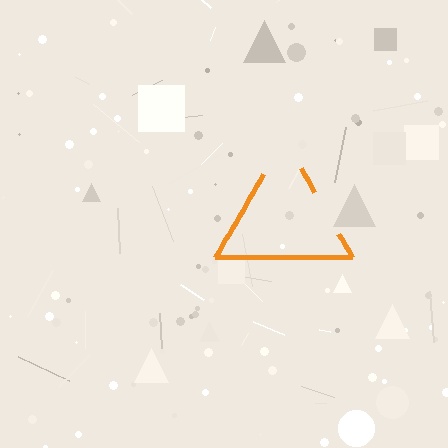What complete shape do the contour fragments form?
The contour fragments form a triangle.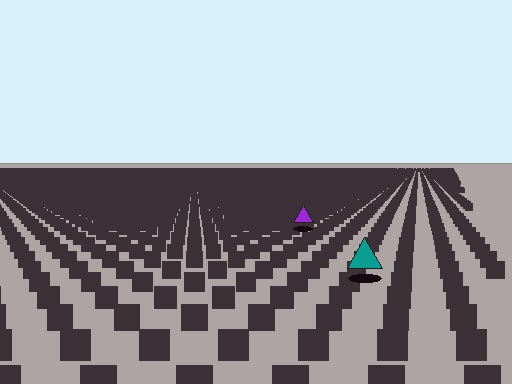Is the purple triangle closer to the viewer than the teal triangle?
No. The teal triangle is closer — you can tell from the texture gradient: the ground texture is coarser near it.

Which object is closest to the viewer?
The teal triangle is closest. The texture marks near it are larger and more spread out.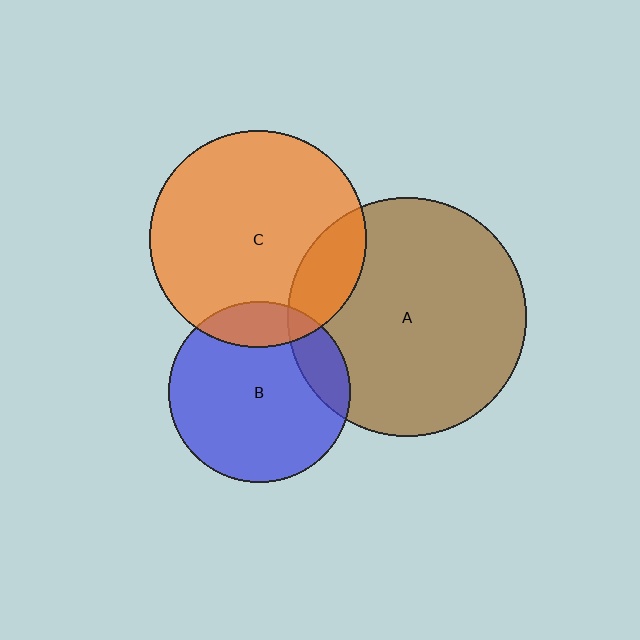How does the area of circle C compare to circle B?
Approximately 1.4 times.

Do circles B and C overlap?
Yes.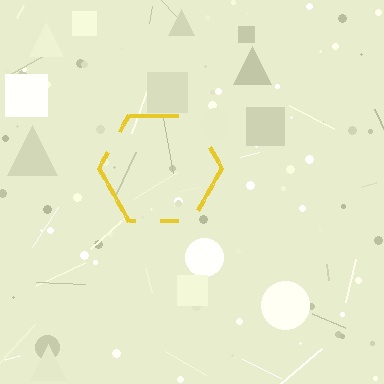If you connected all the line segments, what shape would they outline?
They would outline a hexagon.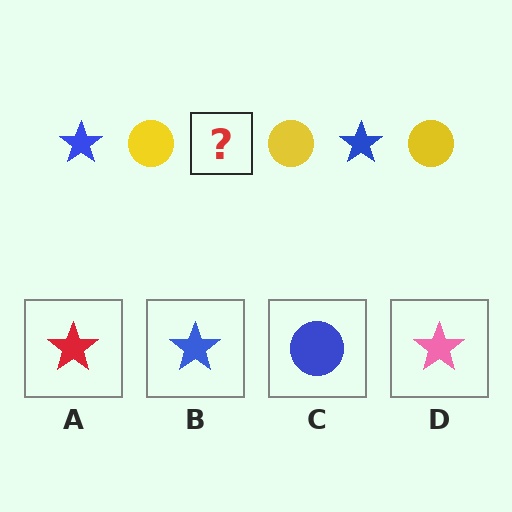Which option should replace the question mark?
Option B.